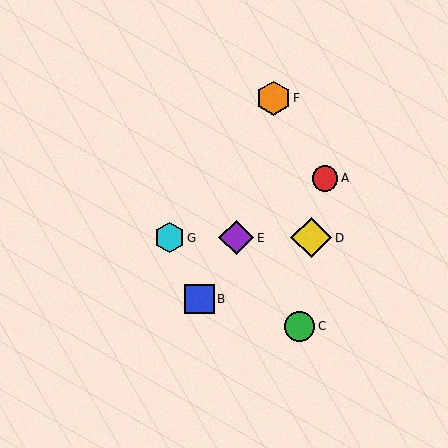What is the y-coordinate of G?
Object G is at y≈238.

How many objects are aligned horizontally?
3 objects (D, E, G) are aligned horizontally.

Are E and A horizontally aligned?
No, E is at y≈238 and A is at y≈178.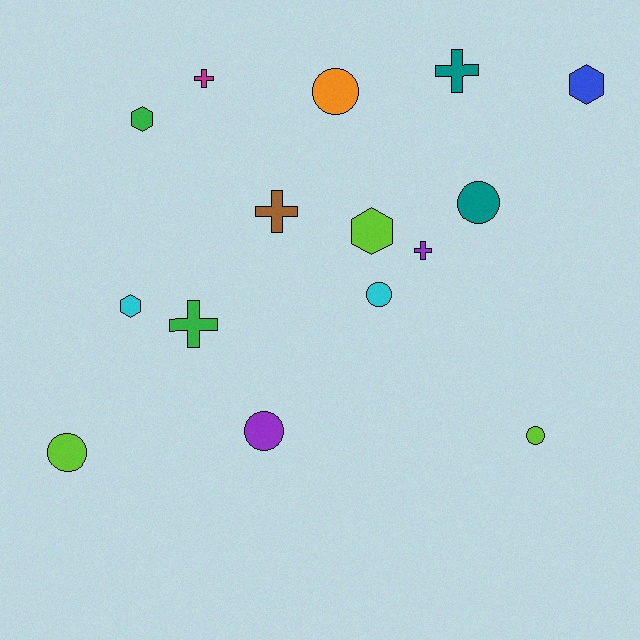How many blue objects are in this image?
There is 1 blue object.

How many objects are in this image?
There are 15 objects.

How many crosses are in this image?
There are 5 crosses.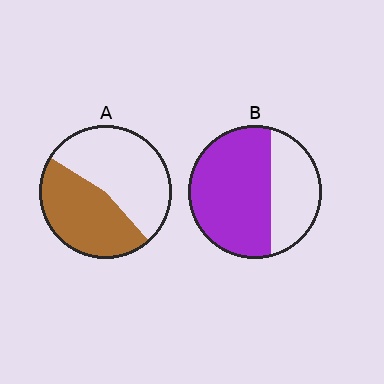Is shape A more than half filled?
No.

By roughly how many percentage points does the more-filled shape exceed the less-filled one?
By roughly 20 percentage points (B over A).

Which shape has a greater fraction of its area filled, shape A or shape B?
Shape B.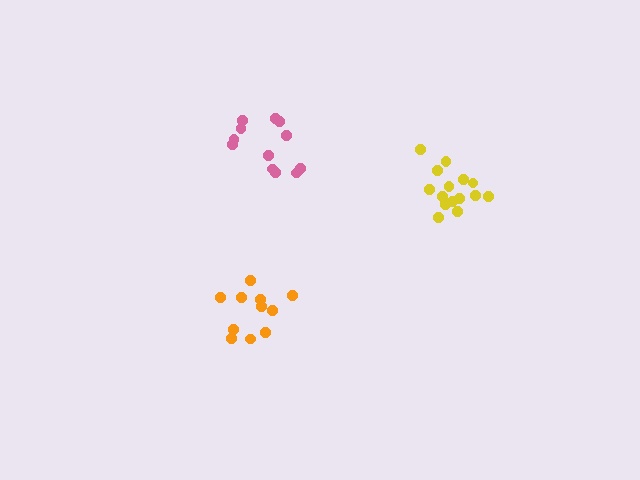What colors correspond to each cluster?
The clusters are colored: yellow, orange, pink.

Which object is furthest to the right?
The yellow cluster is rightmost.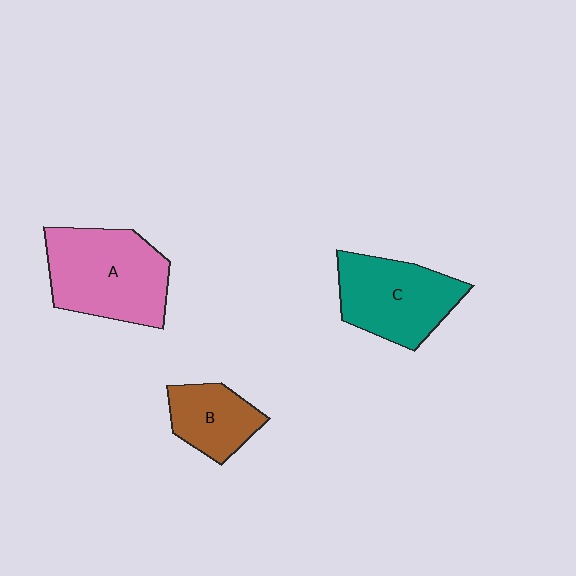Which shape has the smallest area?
Shape B (brown).